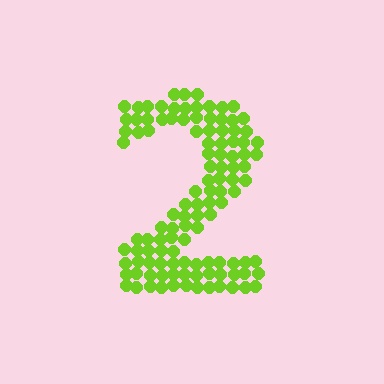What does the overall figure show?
The overall figure shows the digit 2.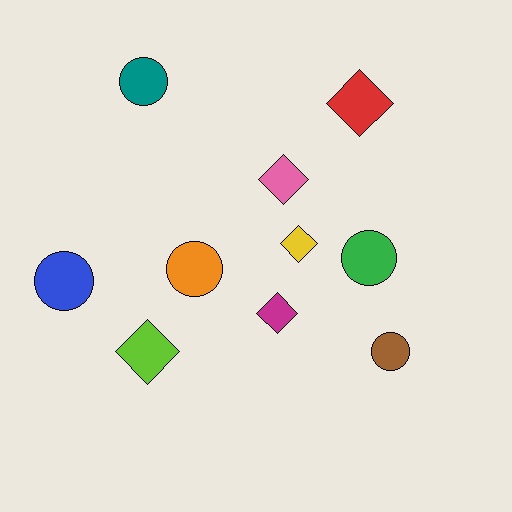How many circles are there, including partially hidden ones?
There are 5 circles.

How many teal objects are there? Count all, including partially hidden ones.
There is 1 teal object.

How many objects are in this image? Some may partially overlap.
There are 10 objects.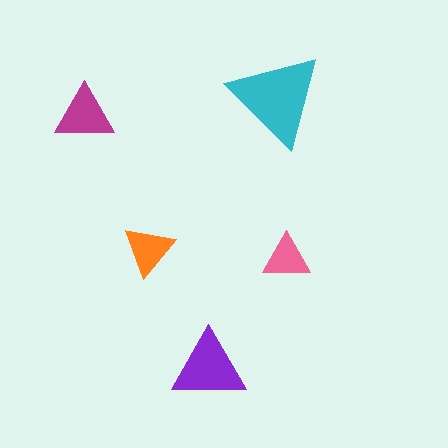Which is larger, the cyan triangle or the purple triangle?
The cyan one.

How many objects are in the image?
There are 5 objects in the image.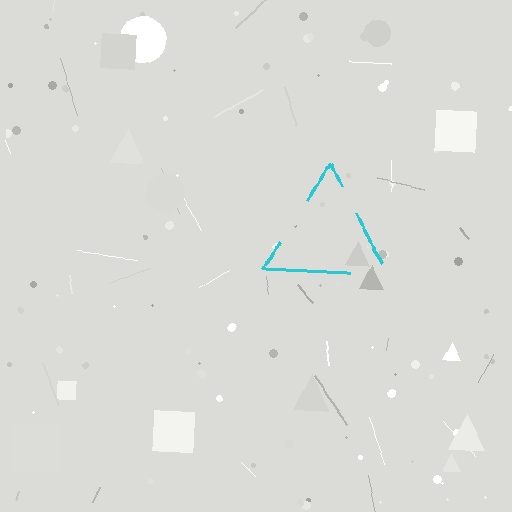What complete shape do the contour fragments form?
The contour fragments form a triangle.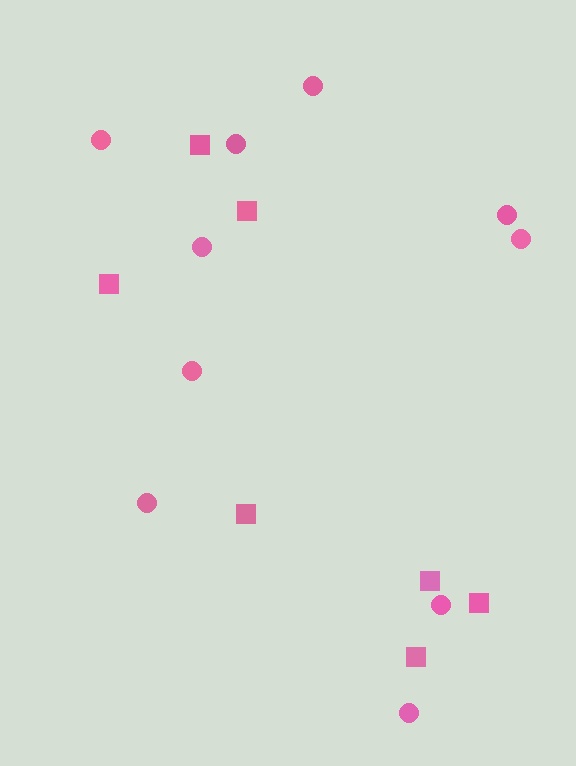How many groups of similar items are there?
There are 2 groups: one group of squares (7) and one group of circles (10).